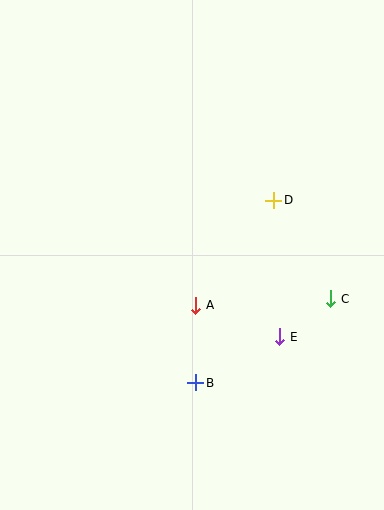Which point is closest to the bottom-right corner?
Point E is closest to the bottom-right corner.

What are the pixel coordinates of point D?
Point D is at (274, 200).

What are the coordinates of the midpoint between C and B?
The midpoint between C and B is at (263, 341).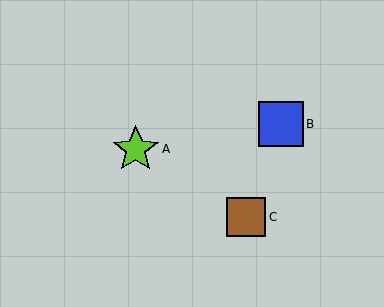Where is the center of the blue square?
The center of the blue square is at (281, 124).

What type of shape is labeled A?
Shape A is a lime star.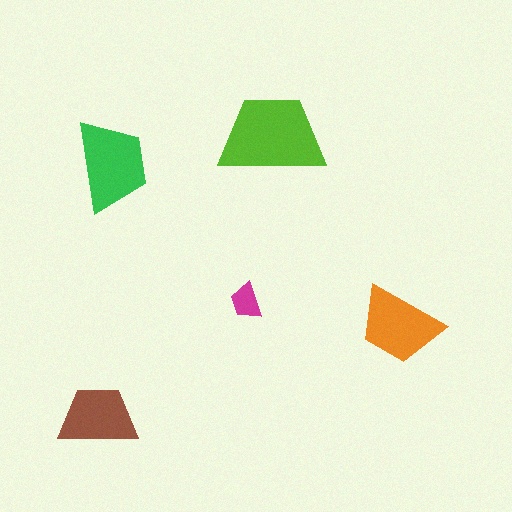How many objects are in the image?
There are 5 objects in the image.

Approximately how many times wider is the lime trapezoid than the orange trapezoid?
About 1.5 times wider.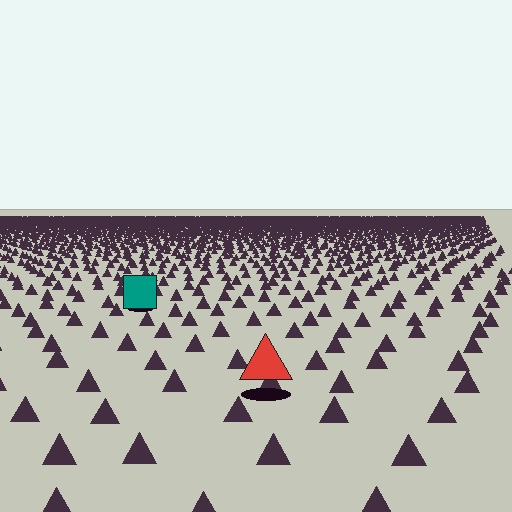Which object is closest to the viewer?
The red triangle is closest. The texture marks near it are larger and more spread out.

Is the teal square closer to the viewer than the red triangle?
No. The red triangle is closer — you can tell from the texture gradient: the ground texture is coarser near it.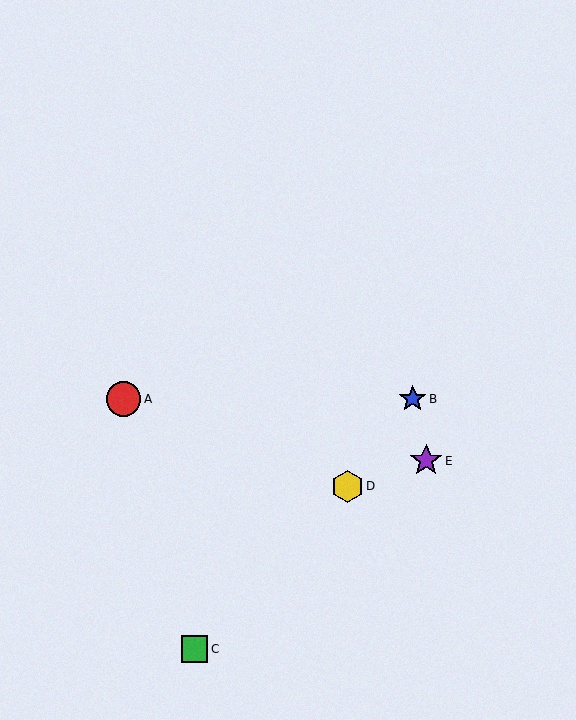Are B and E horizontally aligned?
No, B is at y≈399 and E is at y≈461.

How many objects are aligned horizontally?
2 objects (A, B) are aligned horizontally.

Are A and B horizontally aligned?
Yes, both are at y≈399.